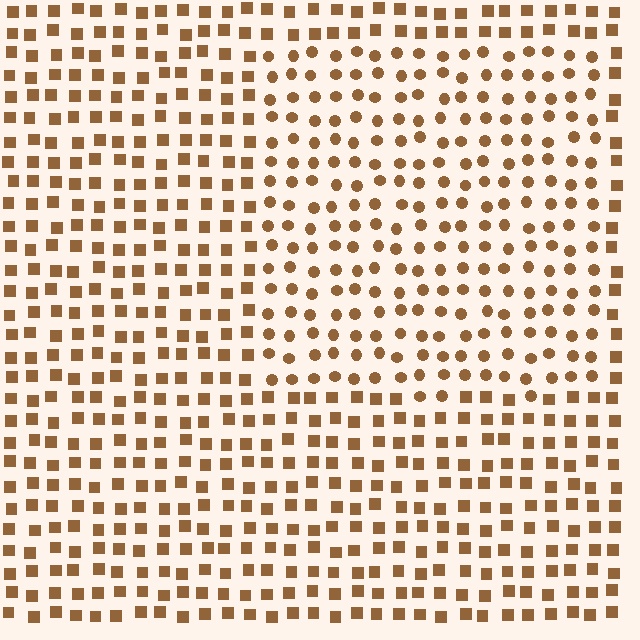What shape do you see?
I see a rectangle.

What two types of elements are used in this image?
The image uses circles inside the rectangle region and squares outside it.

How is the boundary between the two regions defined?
The boundary is defined by a change in element shape: circles inside vs. squares outside. All elements share the same color and spacing.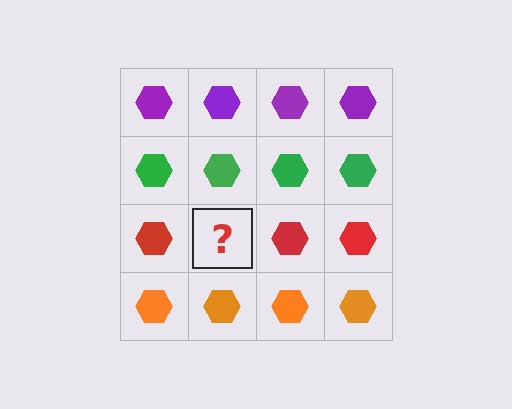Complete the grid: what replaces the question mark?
The question mark should be replaced with a red hexagon.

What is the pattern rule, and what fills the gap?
The rule is that each row has a consistent color. The gap should be filled with a red hexagon.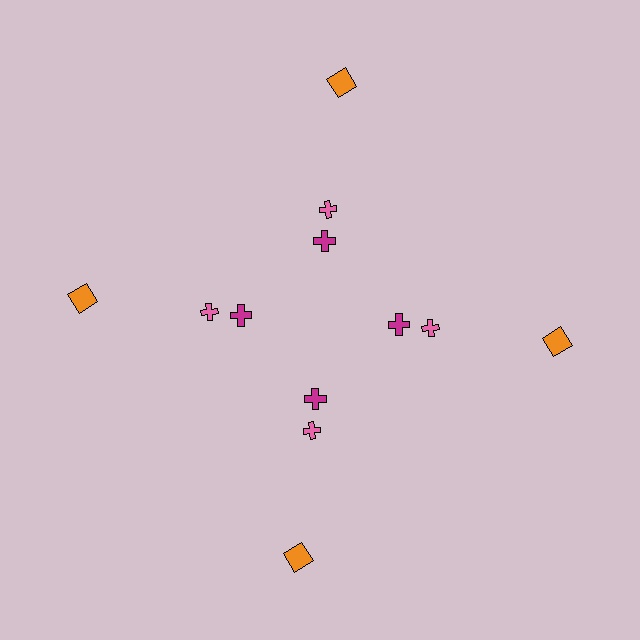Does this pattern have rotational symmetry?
Yes, this pattern has 4-fold rotational symmetry. It looks the same after rotating 90 degrees around the center.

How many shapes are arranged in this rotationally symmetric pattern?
There are 12 shapes, arranged in 4 groups of 3.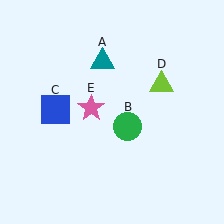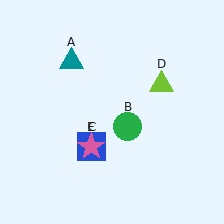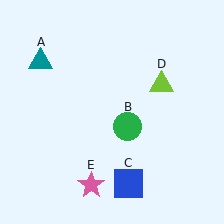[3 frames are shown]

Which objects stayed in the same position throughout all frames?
Green circle (object B) and lime triangle (object D) remained stationary.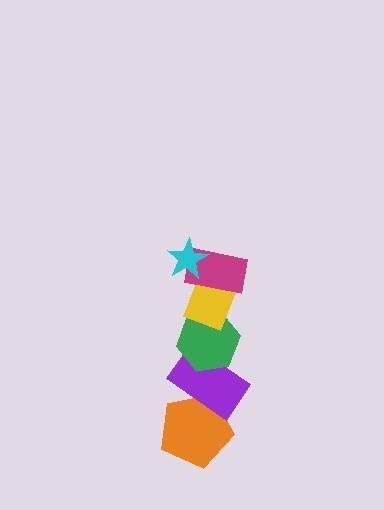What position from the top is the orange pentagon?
The orange pentagon is 6th from the top.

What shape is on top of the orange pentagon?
The purple rectangle is on top of the orange pentagon.